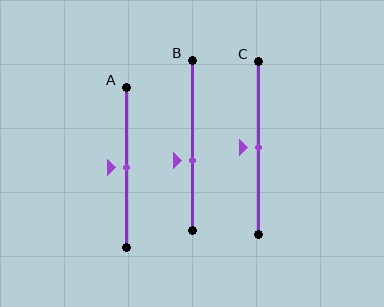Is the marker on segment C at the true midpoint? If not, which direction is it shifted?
Yes, the marker on segment C is at the true midpoint.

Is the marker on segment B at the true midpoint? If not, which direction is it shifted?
No, the marker on segment B is shifted downward by about 9% of the segment length.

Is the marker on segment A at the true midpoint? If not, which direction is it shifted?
Yes, the marker on segment A is at the true midpoint.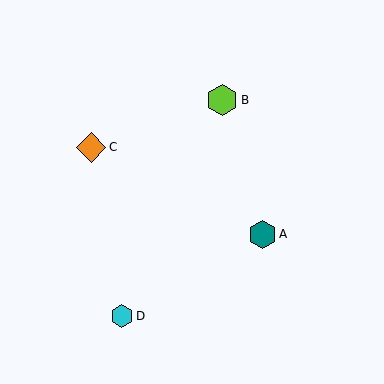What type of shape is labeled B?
Shape B is a lime hexagon.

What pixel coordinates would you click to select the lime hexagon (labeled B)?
Click at (222, 100) to select the lime hexagon B.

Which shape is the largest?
The lime hexagon (labeled B) is the largest.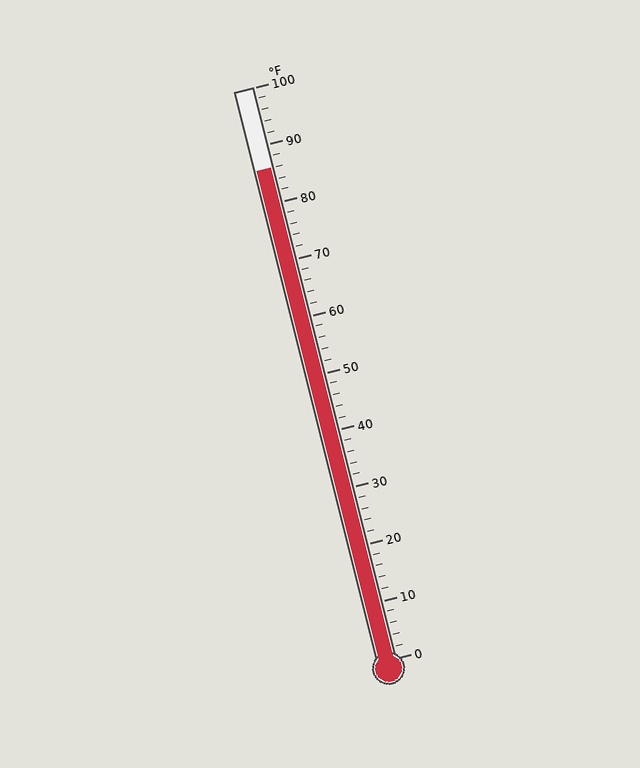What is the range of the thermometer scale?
The thermometer scale ranges from 0°F to 100°F.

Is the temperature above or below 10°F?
The temperature is above 10°F.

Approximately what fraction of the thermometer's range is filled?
The thermometer is filled to approximately 85% of its range.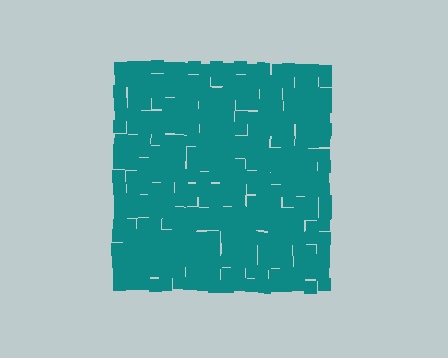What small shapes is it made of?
It is made of small squares.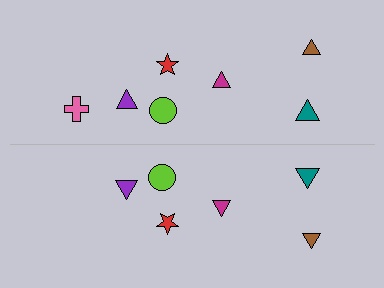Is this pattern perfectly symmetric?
No, the pattern is not perfectly symmetric. A pink cross is missing from the bottom side.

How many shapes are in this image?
There are 13 shapes in this image.